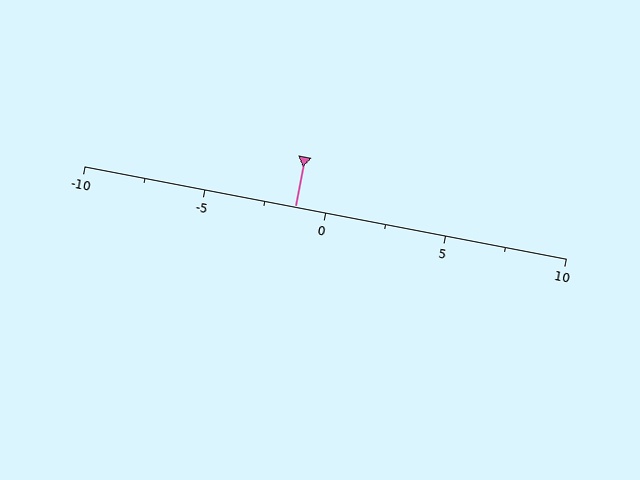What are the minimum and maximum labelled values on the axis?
The axis runs from -10 to 10.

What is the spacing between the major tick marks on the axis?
The major ticks are spaced 5 apart.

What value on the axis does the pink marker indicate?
The marker indicates approximately -1.2.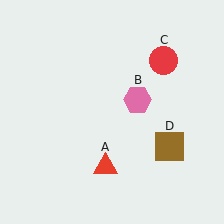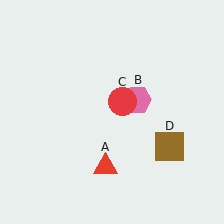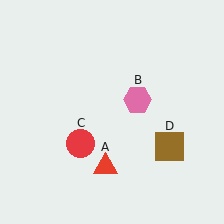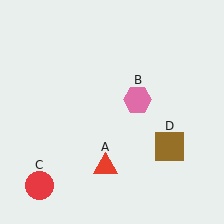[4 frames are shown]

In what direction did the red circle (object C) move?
The red circle (object C) moved down and to the left.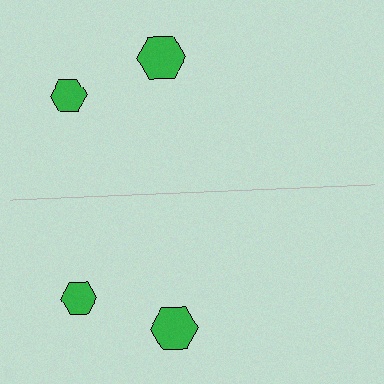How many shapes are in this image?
There are 4 shapes in this image.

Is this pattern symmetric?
Yes, this pattern has bilateral (reflection) symmetry.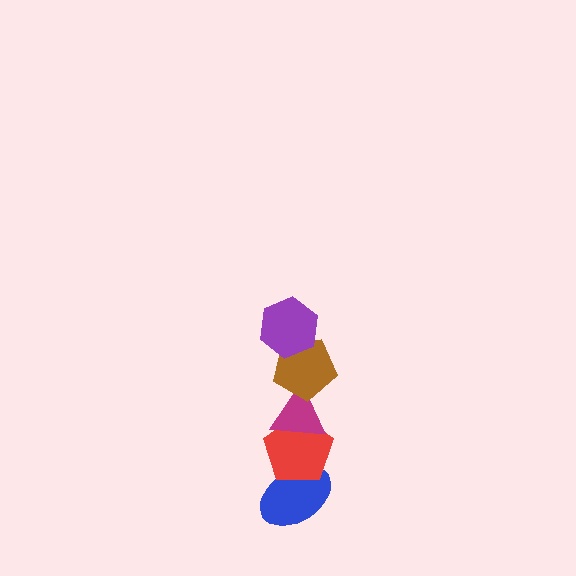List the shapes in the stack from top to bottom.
From top to bottom: the purple hexagon, the brown pentagon, the magenta triangle, the red pentagon, the blue ellipse.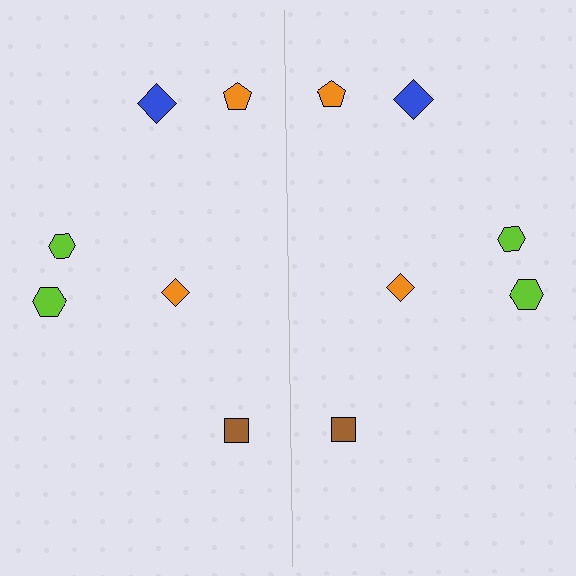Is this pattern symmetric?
Yes, this pattern has bilateral (reflection) symmetry.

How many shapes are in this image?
There are 12 shapes in this image.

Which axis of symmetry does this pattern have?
The pattern has a vertical axis of symmetry running through the center of the image.